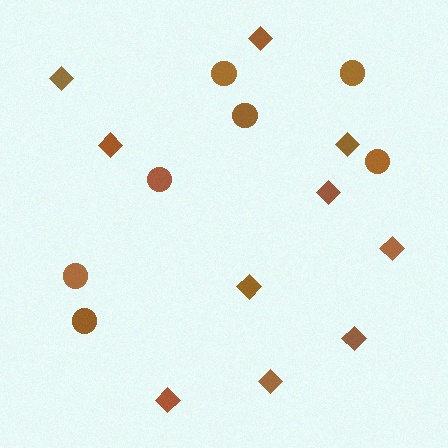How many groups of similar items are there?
There are 2 groups: one group of diamonds (10) and one group of circles (7).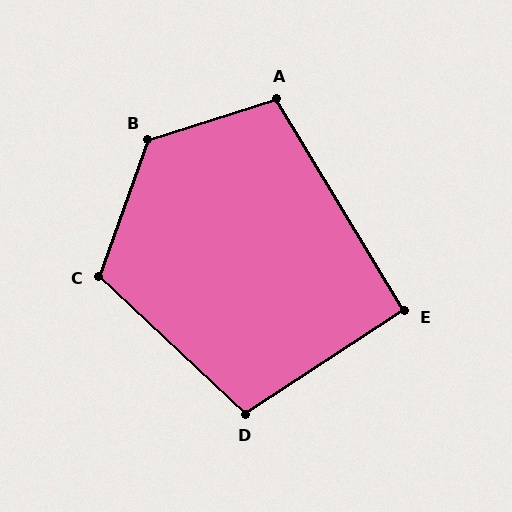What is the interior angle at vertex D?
Approximately 104 degrees (obtuse).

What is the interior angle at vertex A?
Approximately 103 degrees (obtuse).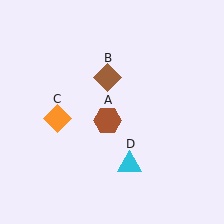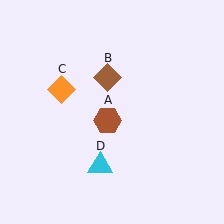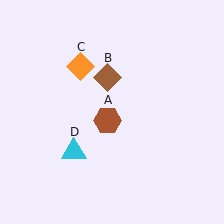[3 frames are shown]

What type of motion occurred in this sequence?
The orange diamond (object C), cyan triangle (object D) rotated clockwise around the center of the scene.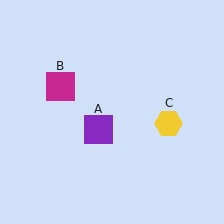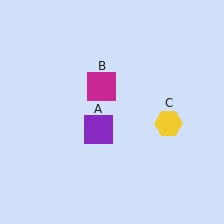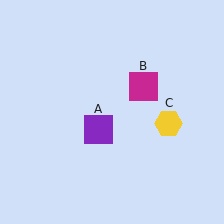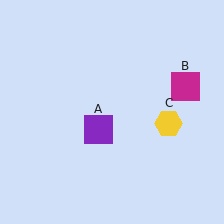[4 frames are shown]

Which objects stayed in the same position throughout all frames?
Purple square (object A) and yellow hexagon (object C) remained stationary.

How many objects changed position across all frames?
1 object changed position: magenta square (object B).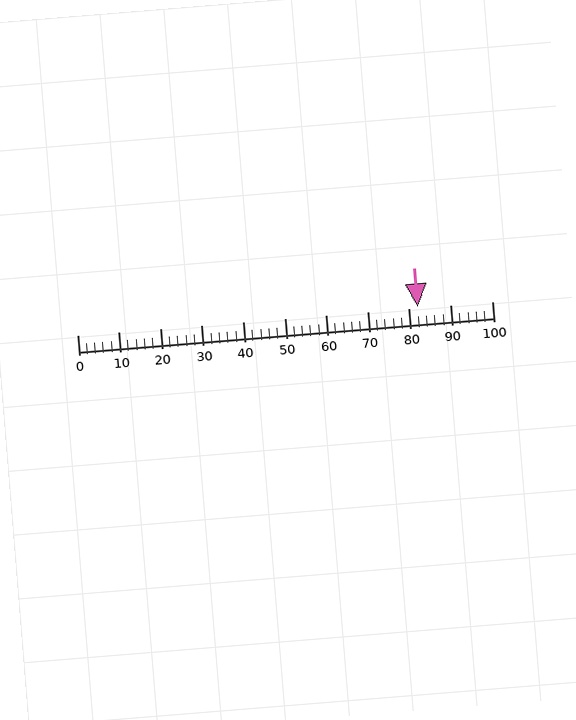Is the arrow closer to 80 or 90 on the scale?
The arrow is closer to 80.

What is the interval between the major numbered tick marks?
The major tick marks are spaced 10 units apart.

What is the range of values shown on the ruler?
The ruler shows values from 0 to 100.